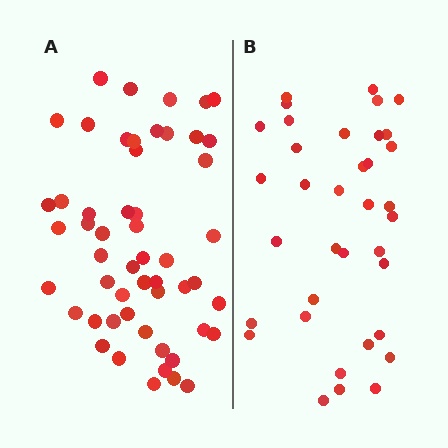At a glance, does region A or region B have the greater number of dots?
Region A (the left region) has more dots.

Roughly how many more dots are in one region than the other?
Region A has approximately 15 more dots than region B.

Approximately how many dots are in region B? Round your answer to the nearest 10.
About 40 dots. (The exact count is 36, which rounds to 40.)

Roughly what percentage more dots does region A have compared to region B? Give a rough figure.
About 45% more.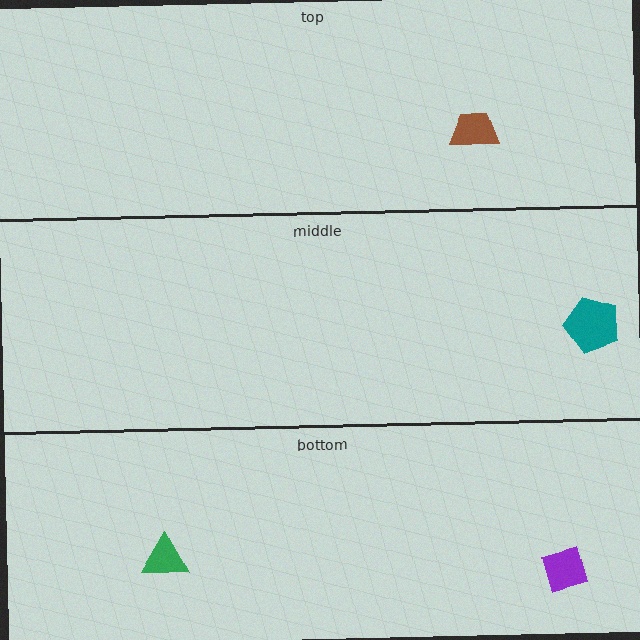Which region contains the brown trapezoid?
The top region.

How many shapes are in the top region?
1.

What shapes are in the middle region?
The teal pentagon.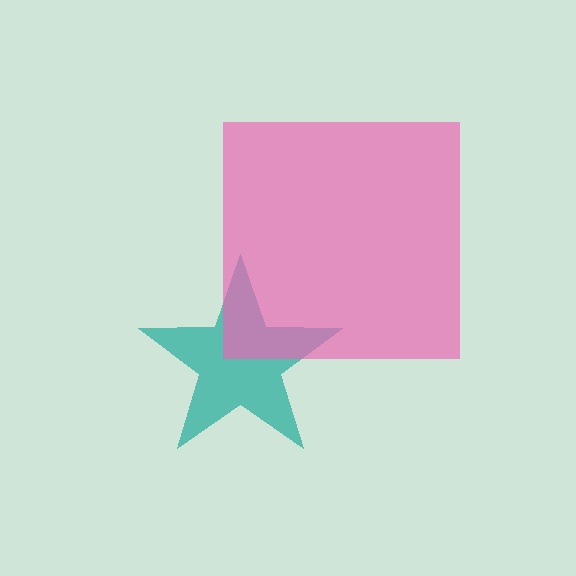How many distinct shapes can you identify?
There are 2 distinct shapes: a teal star, a pink square.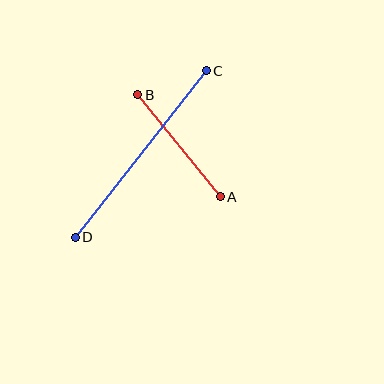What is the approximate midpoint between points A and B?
The midpoint is at approximately (179, 146) pixels.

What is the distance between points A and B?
The distance is approximately 131 pixels.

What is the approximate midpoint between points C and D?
The midpoint is at approximately (141, 154) pixels.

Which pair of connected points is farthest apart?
Points C and D are farthest apart.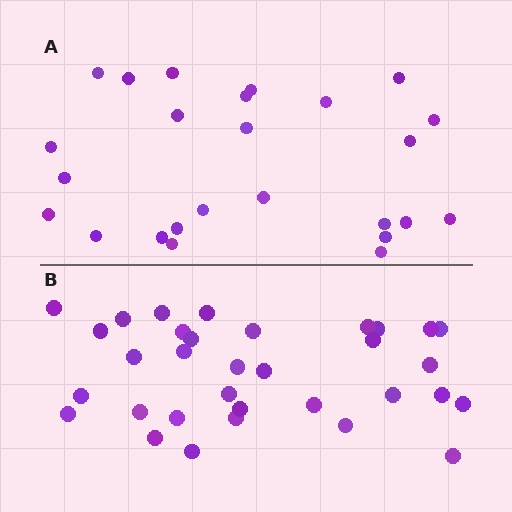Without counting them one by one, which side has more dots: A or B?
Region B (the bottom region) has more dots.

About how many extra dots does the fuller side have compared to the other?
Region B has roughly 8 or so more dots than region A.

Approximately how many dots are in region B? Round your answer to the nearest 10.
About 30 dots. (The exact count is 33, which rounds to 30.)